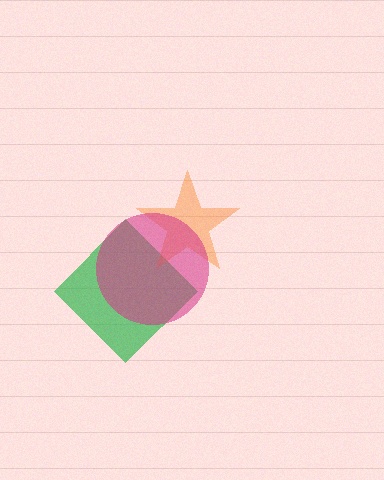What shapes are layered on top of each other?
The layered shapes are: a green diamond, an orange star, a magenta circle.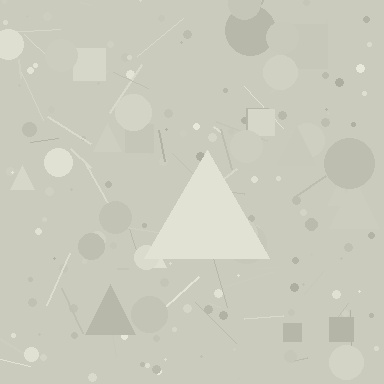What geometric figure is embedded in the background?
A triangle is embedded in the background.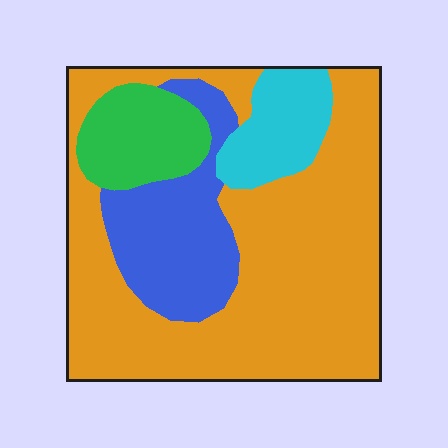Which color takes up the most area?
Orange, at roughly 60%.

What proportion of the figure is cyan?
Cyan covers 10% of the figure.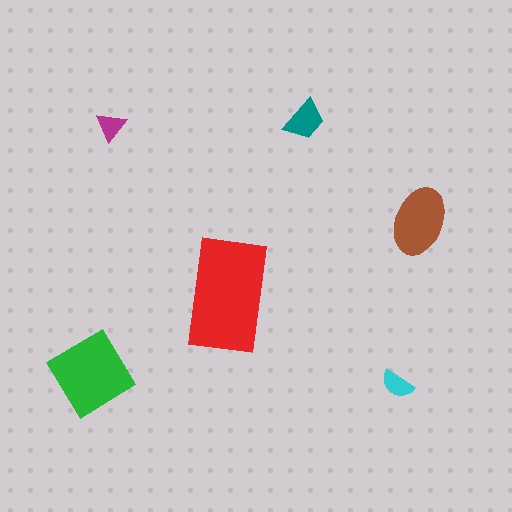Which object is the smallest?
The magenta triangle.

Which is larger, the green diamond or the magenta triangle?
The green diamond.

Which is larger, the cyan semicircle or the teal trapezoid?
The teal trapezoid.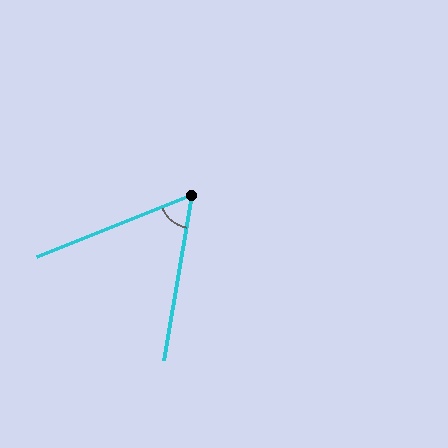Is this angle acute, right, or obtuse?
It is acute.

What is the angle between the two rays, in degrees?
Approximately 59 degrees.